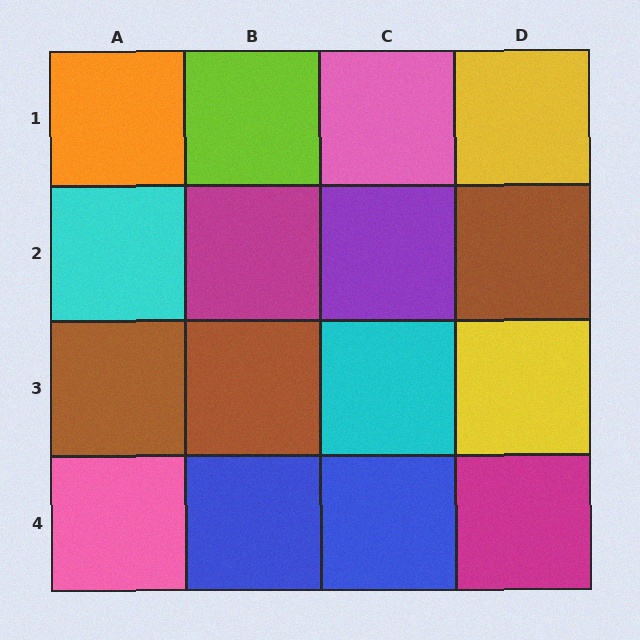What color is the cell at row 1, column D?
Yellow.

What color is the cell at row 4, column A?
Pink.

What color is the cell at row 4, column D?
Magenta.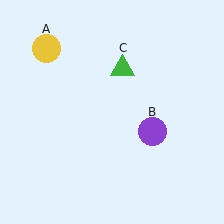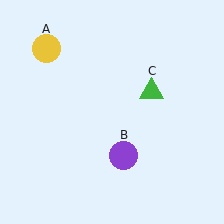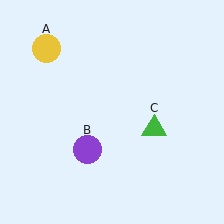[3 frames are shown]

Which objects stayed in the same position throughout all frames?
Yellow circle (object A) remained stationary.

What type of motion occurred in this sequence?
The purple circle (object B), green triangle (object C) rotated clockwise around the center of the scene.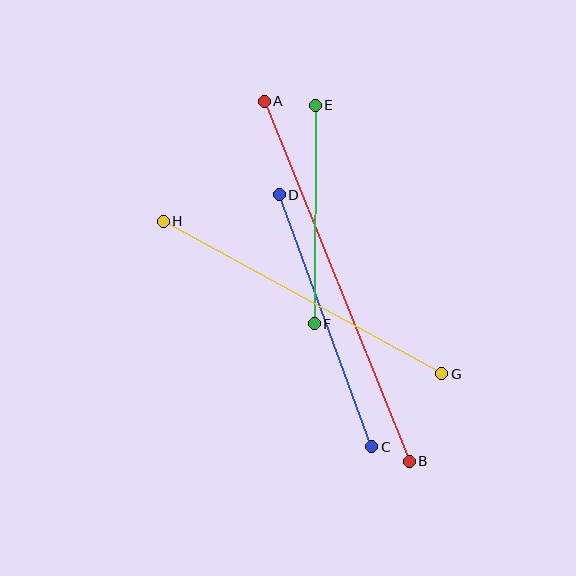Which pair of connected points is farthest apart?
Points A and B are farthest apart.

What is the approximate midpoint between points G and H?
The midpoint is at approximately (302, 298) pixels.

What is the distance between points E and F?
The distance is approximately 219 pixels.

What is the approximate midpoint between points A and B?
The midpoint is at approximately (337, 281) pixels.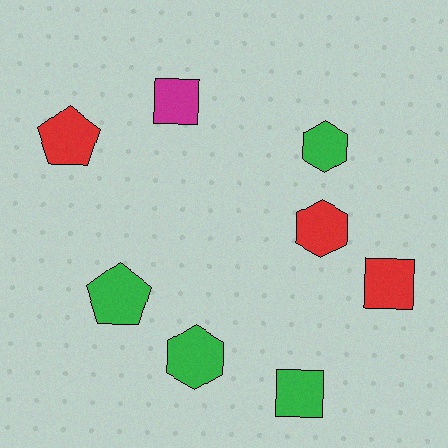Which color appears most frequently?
Green, with 4 objects.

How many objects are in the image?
There are 8 objects.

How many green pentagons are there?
There is 1 green pentagon.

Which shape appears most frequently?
Hexagon, with 3 objects.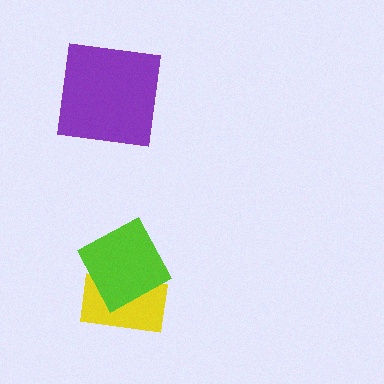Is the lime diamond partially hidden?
No, no other shape covers it.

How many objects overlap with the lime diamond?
1 object overlaps with the lime diamond.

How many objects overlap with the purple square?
0 objects overlap with the purple square.